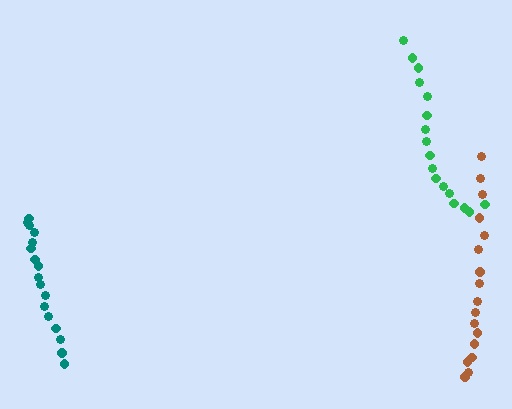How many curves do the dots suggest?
There are 3 distinct paths.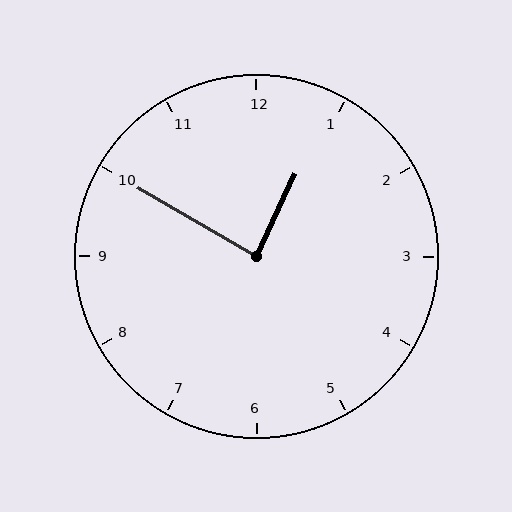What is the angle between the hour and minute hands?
Approximately 85 degrees.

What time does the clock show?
12:50.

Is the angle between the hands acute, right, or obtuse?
It is right.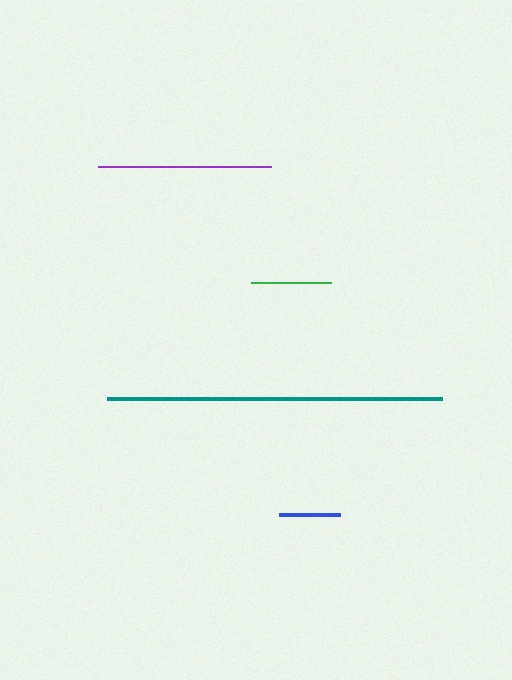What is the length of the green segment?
The green segment is approximately 80 pixels long.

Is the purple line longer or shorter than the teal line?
The teal line is longer than the purple line.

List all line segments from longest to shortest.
From longest to shortest: teal, purple, green, blue.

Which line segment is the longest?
The teal line is the longest at approximately 335 pixels.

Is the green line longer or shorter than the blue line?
The green line is longer than the blue line.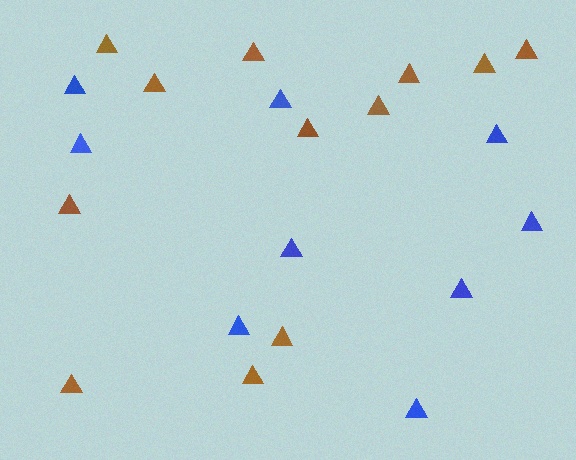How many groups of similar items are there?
There are 2 groups: one group of brown triangles (12) and one group of blue triangles (9).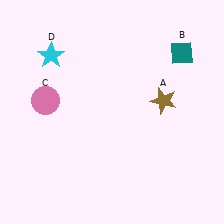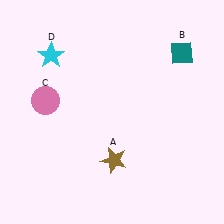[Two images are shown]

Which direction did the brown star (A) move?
The brown star (A) moved down.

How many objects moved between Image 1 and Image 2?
1 object moved between the two images.